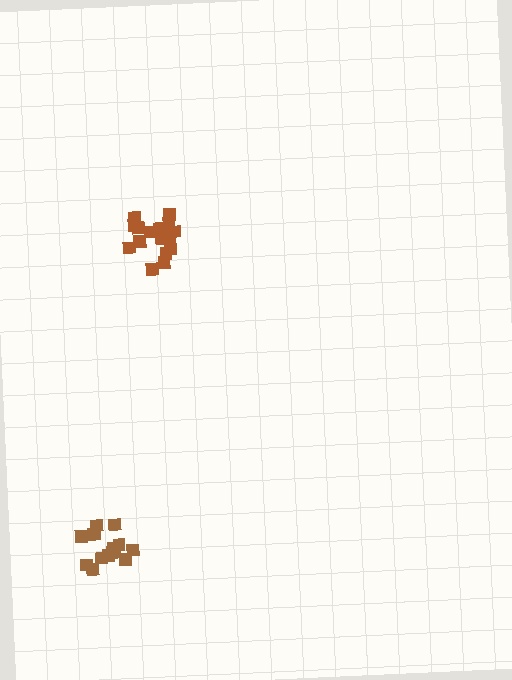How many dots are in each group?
Group 1: 18 dots, Group 2: 14 dots (32 total).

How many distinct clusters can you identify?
There are 2 distinct clusters.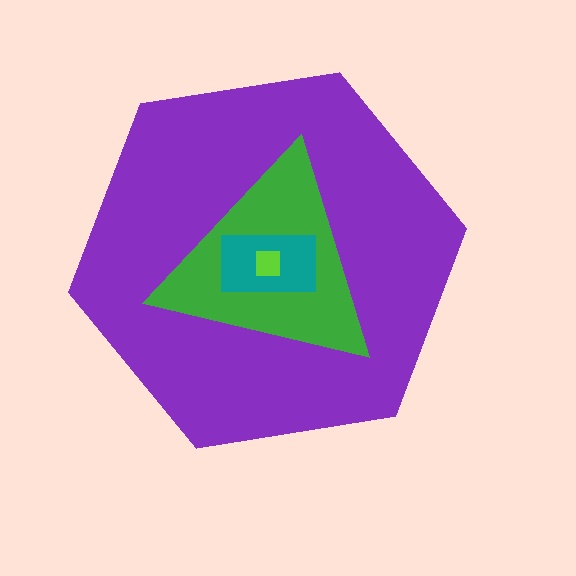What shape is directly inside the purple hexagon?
The green triangle.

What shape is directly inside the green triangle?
The teal rectangle.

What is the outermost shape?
The purple hexagon.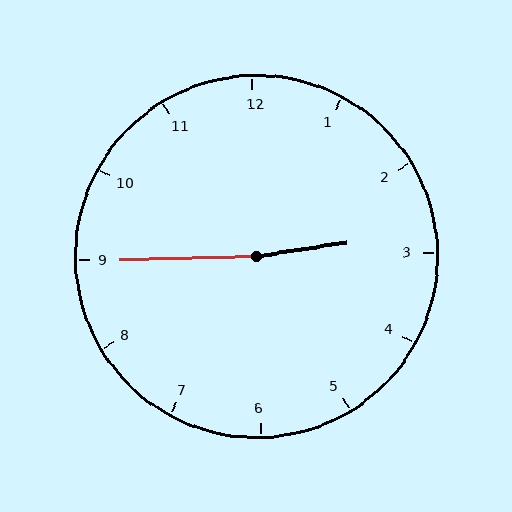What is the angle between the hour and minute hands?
Approximately 172 degrees.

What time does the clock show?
2:45.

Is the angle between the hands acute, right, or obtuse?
It is obtuse.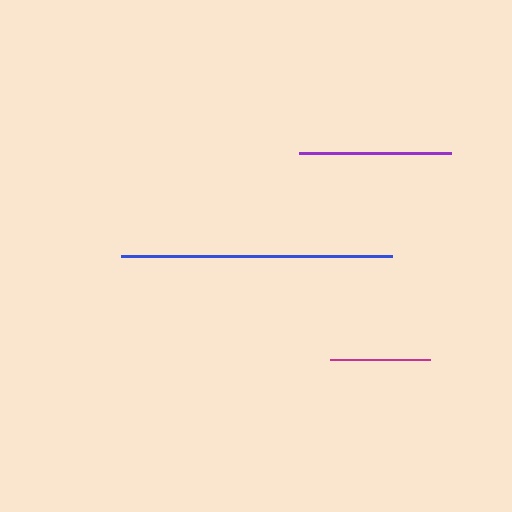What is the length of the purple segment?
The purple segment is approximately 152 pixels long.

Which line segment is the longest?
The blue line is the longest at approximately 271 pixels.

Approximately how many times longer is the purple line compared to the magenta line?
The purple line is approximately 1.5 times the length of the magenta line.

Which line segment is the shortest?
The magenta line is the shortest at approximately 100 pixels.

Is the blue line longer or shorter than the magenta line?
The blue line is longer than the magenta line.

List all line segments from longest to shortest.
From longest to shortest: blue, purple, magenta.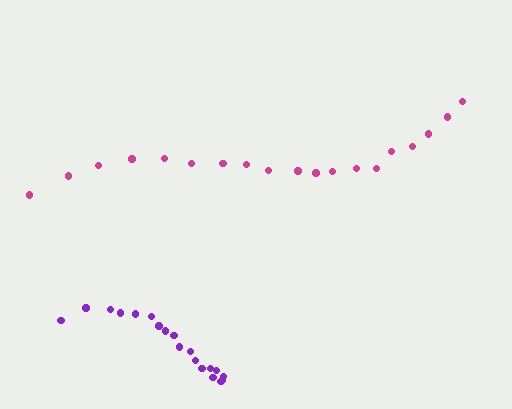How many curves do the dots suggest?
There are 2 distinct paths.